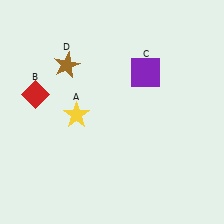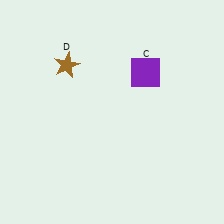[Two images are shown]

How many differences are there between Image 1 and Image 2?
There are 2 differences between the two images.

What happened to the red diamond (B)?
The red diamond (B) was removed in Image 2. It was in the top-left area of Image 1.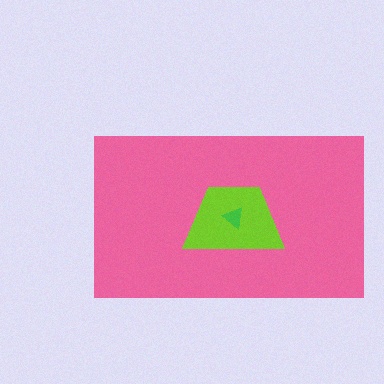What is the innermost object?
The green triangle.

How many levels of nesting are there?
3.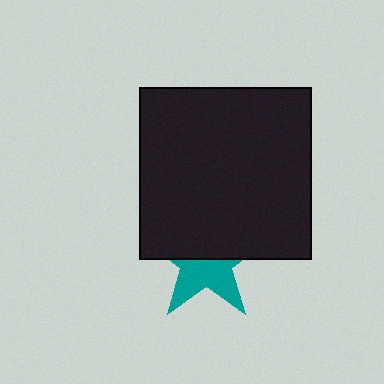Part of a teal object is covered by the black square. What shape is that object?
It is a star.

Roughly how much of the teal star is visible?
About half of it is visible (roughly 47%).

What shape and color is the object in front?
The object in front is a black square.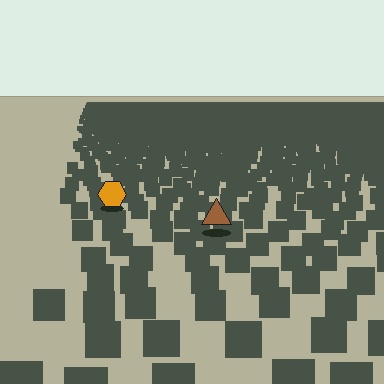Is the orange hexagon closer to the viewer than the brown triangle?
No. The brown triangle is closer — you can tell from the texture gradient: the ground texture is coarser near it.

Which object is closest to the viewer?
The brown triangle is closest. The texture marks near it are larger and more spread out.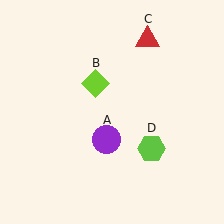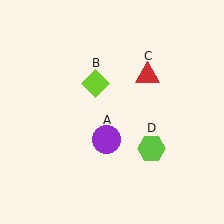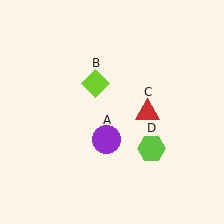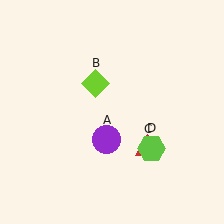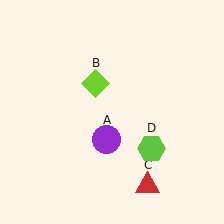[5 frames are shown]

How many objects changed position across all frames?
1 object changed position: red triangle (object C).